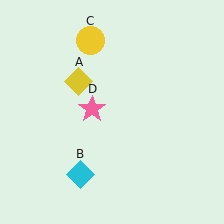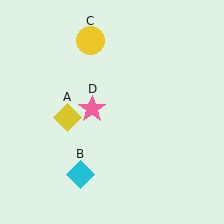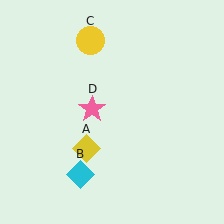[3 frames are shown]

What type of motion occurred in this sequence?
The yellow diamond (object A) rotated counterclockwise around the center of the scene.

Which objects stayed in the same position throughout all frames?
Cyan diamond (object B) and yellow circle (object C) and pink star (object D) remained stationary.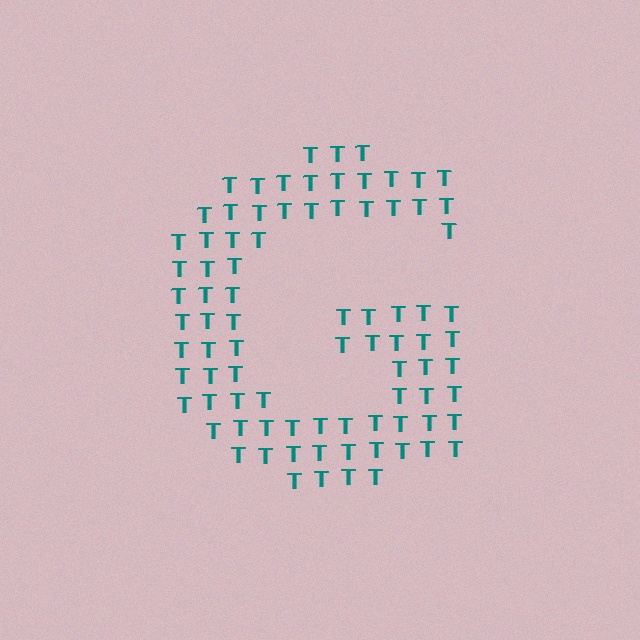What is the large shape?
The large shape is the letter G.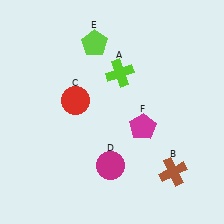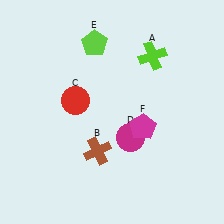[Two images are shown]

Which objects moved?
The objects that moved are: the lime cross (A), the brown cross (B), the magenta circle (D).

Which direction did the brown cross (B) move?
The brown cross (B) moved left.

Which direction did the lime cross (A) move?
The lime cross (A) moved right.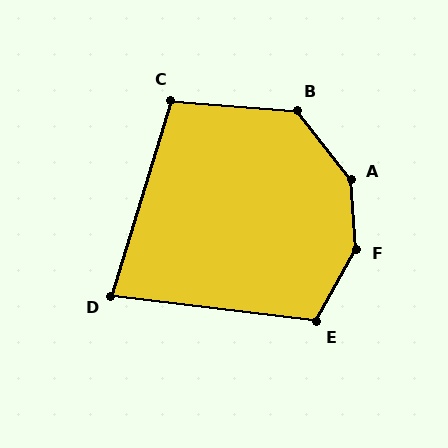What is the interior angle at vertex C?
Approximately 102 degrees (obtuse).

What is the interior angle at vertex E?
Approximately 112 degrees (obtuse).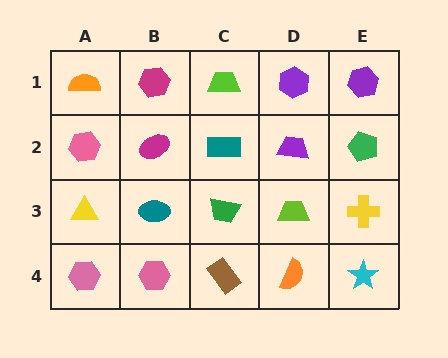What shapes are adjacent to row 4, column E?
A yellow cross (row 3, column E), an orange semicircle (row 4, column D).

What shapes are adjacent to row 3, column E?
A green pentagon (row 2, column E), a cyan star (row 4, column E), a lime trapezoid (row 3, column D).